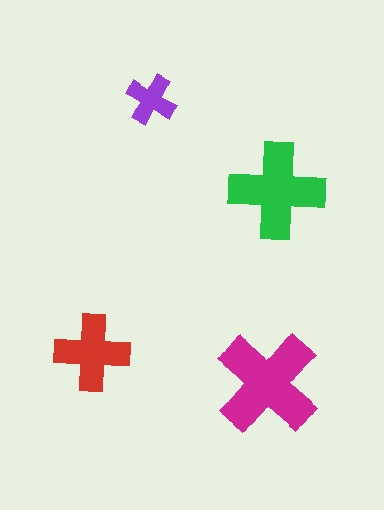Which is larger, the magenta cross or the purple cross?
The magenta one.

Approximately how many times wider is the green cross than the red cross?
About 1.5 times wider.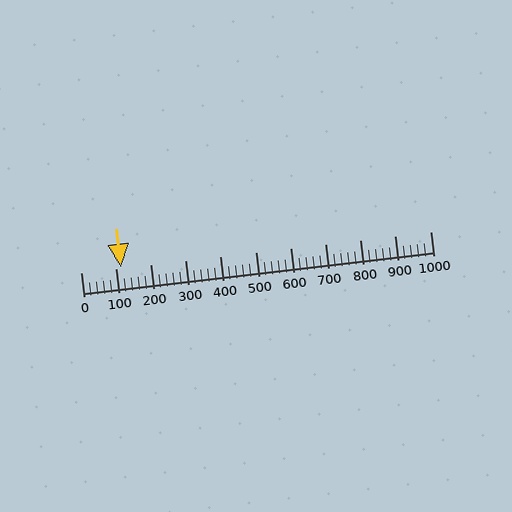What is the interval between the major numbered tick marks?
The major tick marks are spaced 100 units apart.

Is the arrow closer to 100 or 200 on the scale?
The arrow is closer to 100.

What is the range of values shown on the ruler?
The ruler shows values from 0 to 1000.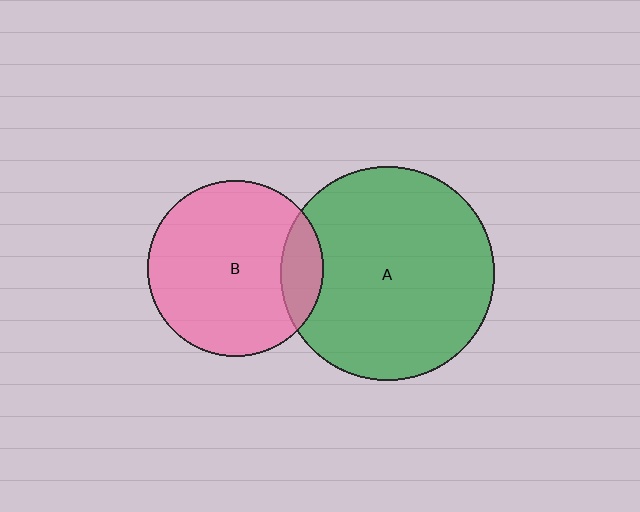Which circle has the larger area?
Circle A (green).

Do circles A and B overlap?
Yes.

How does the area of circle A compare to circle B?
Approximately 1.5 times.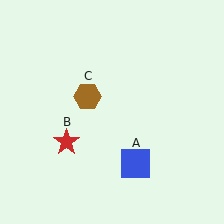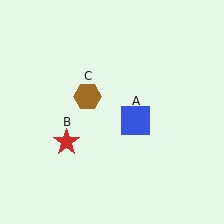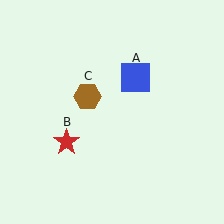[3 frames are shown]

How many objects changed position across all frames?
1 object changed position: blue square (object A).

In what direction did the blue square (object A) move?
The blue square (object A) moved up.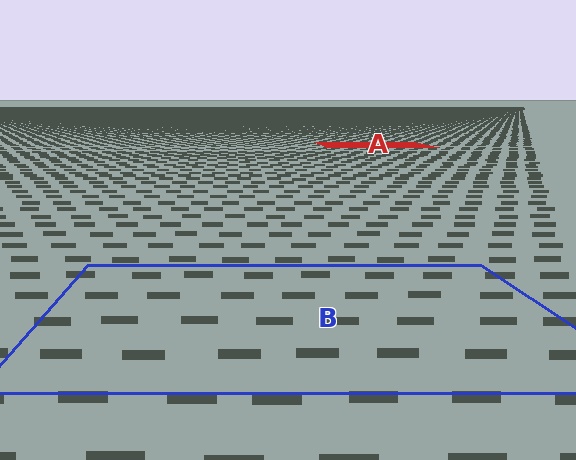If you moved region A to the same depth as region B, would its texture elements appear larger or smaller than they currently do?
They would appear larger. At a closer depth, the same texture elements are projected at a bigger on-screen size.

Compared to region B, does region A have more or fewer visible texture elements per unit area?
Region A has more texture elements per unit area — they are packed more densely because it is farther away.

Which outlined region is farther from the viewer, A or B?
Region A is farther from the viewer — the texture elements inside it appear smaller and more densely packed.